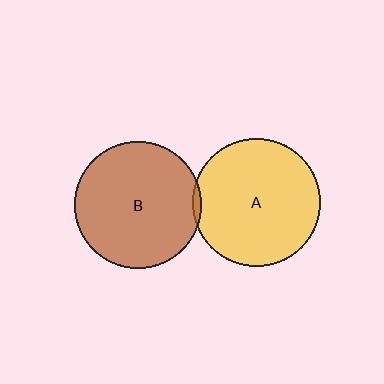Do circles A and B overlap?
Yes.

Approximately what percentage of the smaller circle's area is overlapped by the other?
Approximately 5%.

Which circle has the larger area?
Circle A (yellow).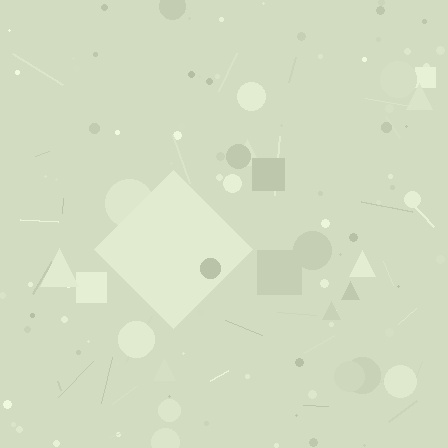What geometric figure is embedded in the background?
A diamond is embedded in the background.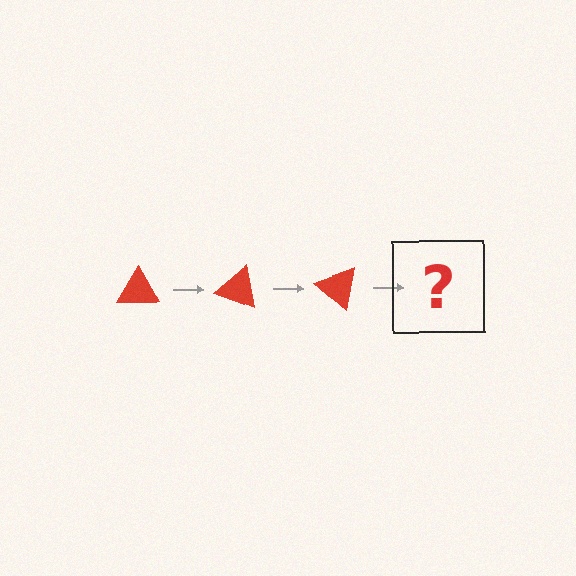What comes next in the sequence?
The next element should be a red triangle rotated 60 degrees.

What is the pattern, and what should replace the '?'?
The pattern is that the triangle rotates 20 degrees each step. The '?' should be a red triangle rotated 60 degrees.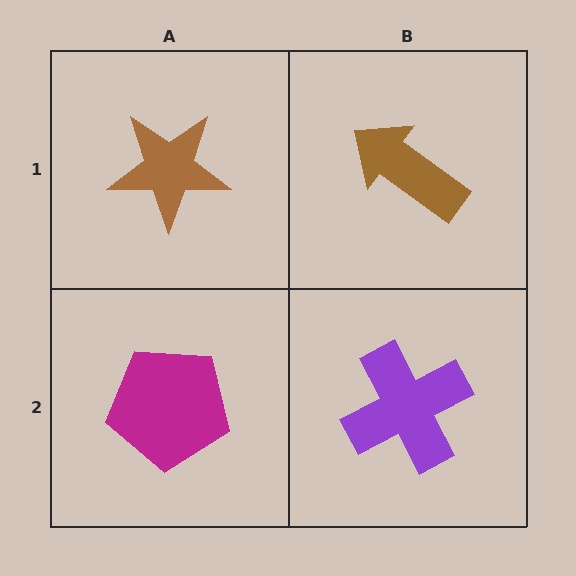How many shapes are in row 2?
2 shapes.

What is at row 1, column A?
A brown star.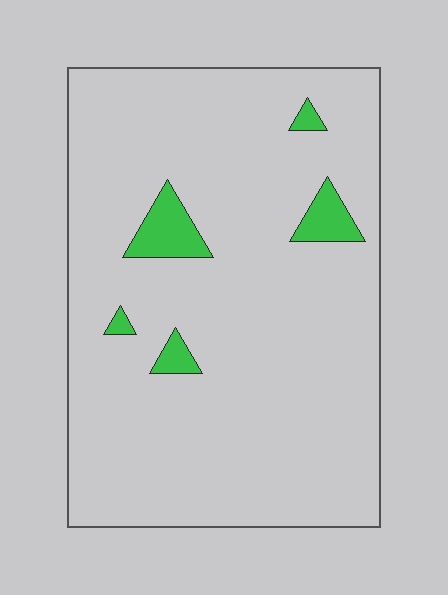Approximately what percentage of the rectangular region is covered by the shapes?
Approximately 5%.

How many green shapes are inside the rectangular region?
5.